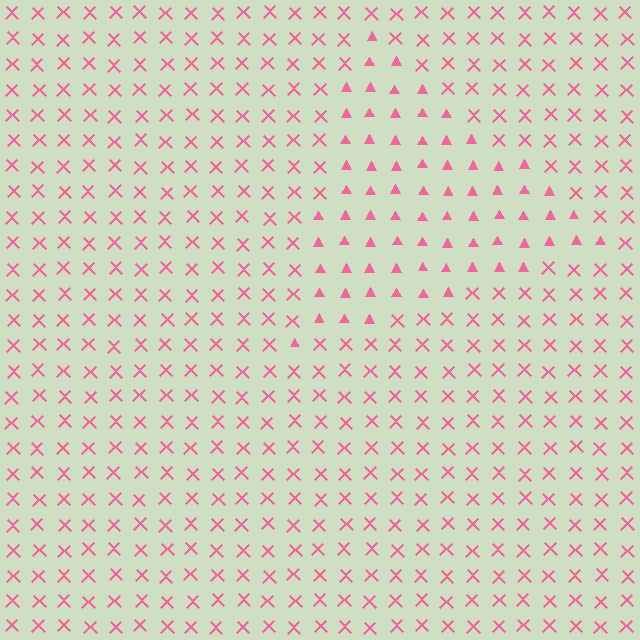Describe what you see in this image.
The image is filled with small pink elements arranged in a uniform grid. A triangle-shaped region contains triangles, while the surrounding area contains X marks. The boundary is defined purely by the change in element shape.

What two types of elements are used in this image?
The image uses triangles inside the triangle region and X marks outside it.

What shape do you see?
I see a triangle.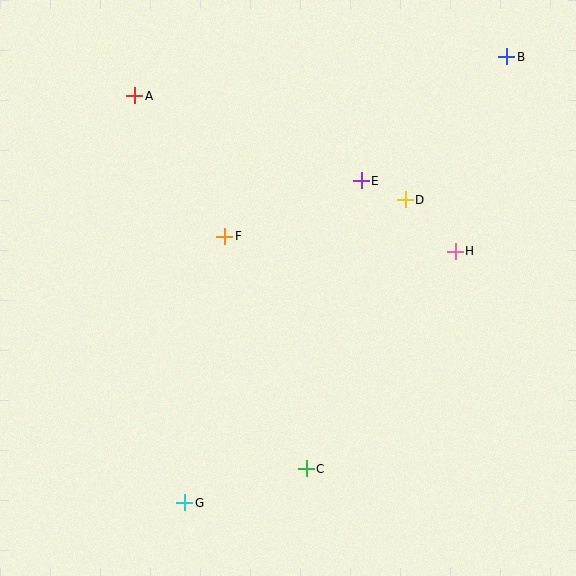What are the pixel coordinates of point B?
Point B is at (507, 57).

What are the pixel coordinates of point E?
Point E is at (361, 181).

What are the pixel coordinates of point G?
Point G is at (185, 503).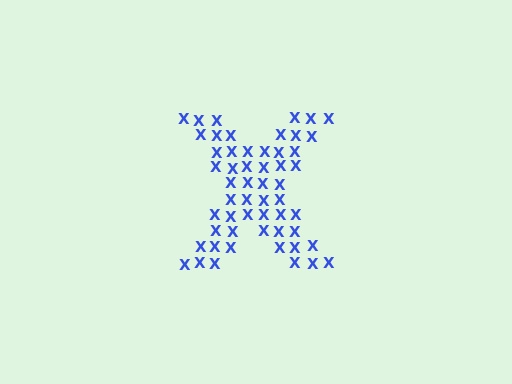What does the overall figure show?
The overall figure shows the letter X.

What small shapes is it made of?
It is made of small letter X's.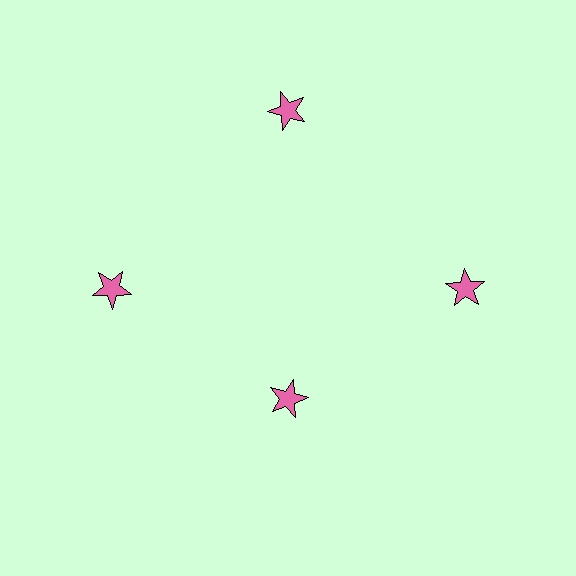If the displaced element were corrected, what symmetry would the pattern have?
It would have 4-fold rotational symmetry — the pattern would map onto itself every 90 degrees.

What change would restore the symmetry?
The symmetry would be restored by moving it outward, back onto the ring so that all 4 stars sit at equal angles and equal distance from the center.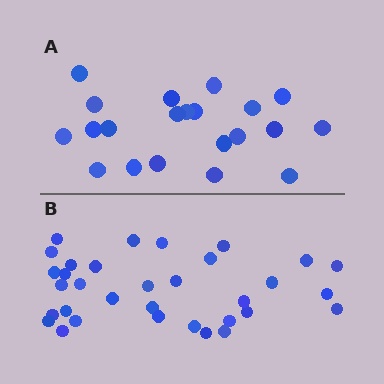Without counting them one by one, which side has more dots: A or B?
Region B (the bottom region) has more dots.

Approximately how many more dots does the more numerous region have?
Region B has roughly 12 or so more dots than region A.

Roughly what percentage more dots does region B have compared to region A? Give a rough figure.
About 55% more.